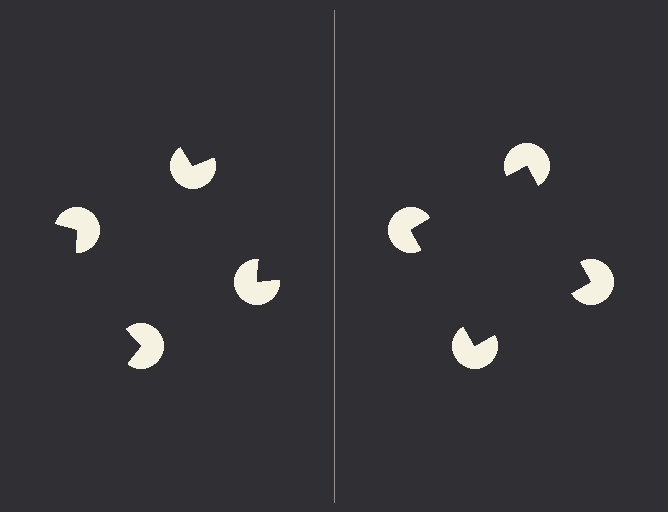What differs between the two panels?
The pac-man discs are positioned identically on both sides; only the wedge orientations differ. On the right they align to a square; on the left they are misaligned.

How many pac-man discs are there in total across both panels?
8 — 4 on each side.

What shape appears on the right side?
An illusory square.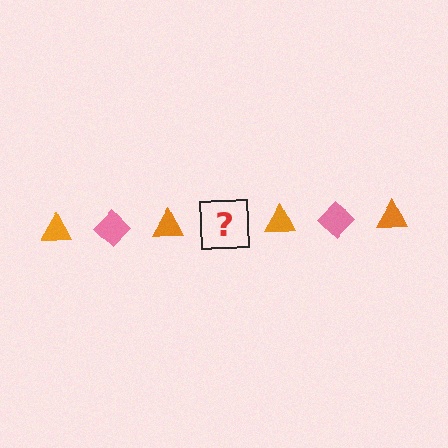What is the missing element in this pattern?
The missing element is a pink diamond.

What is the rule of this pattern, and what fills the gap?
The rule is that the pattern alternates between orange triangle and pink diamond. The gap should be filled with a pink diamond.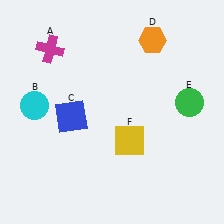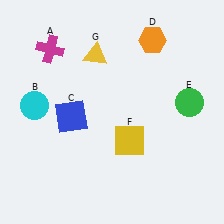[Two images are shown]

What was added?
A yellow triangle (G) was added in Image 2.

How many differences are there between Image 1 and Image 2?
There is 1 difference between the two images.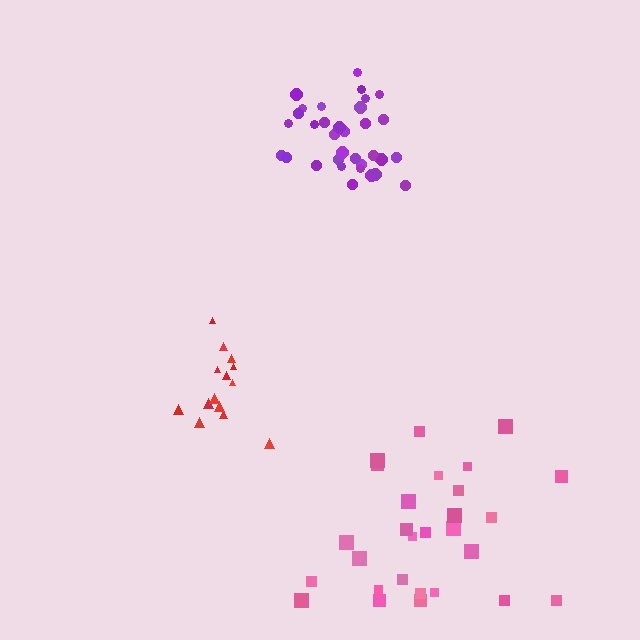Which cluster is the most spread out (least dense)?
Pink.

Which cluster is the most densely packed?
Purple.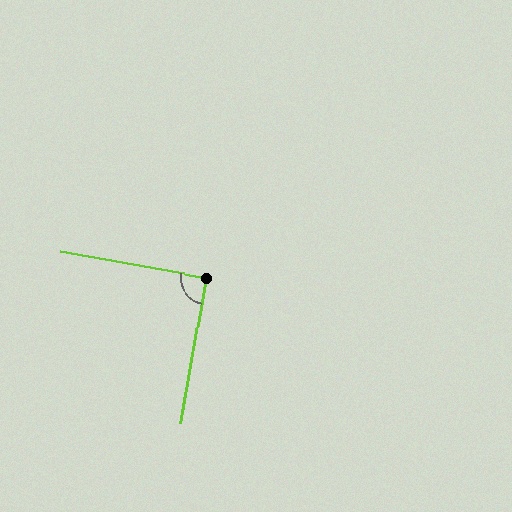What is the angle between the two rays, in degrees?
Approximately 91 degrees.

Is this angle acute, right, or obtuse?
It is approximately a right angle.